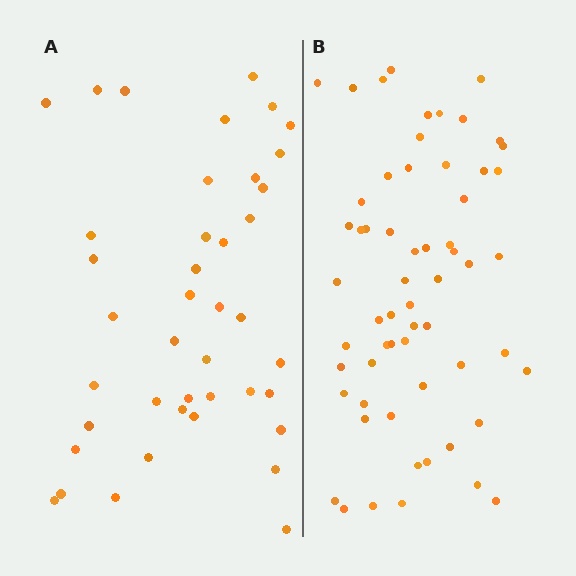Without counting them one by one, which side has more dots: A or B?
Region B (the right region) has more dots.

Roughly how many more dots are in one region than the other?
Region B has approximately 20 more dots than region A.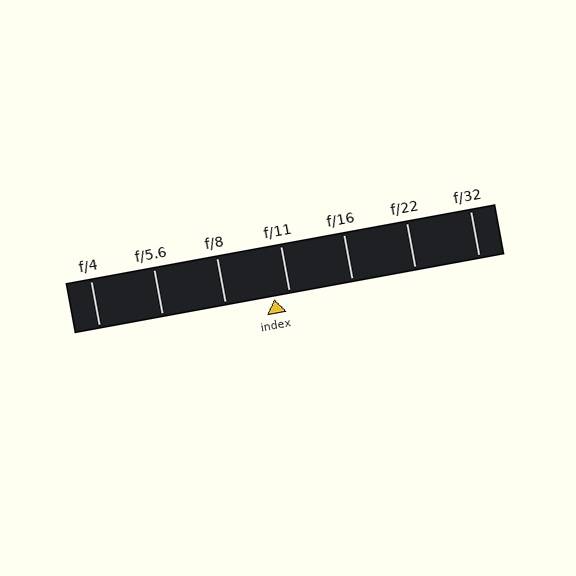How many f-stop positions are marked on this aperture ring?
There are 7 f-stop positions marked.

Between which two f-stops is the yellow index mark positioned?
The index mark is between f/8 and f/11.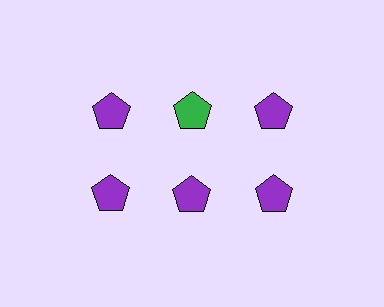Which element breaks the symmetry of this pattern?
The green pentagon in the top row, second from left column breaks the symmetry. All other shapes are purple pentagons.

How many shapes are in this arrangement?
There are 6 shapes arranged in a grid pattern.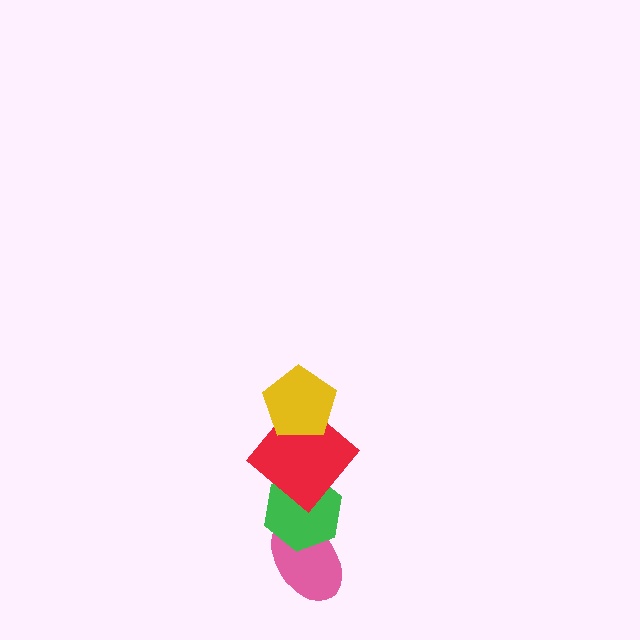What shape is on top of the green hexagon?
The red diamond is on top of the green hexagon.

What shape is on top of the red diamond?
The yellow pentagon is on top of the red diamond.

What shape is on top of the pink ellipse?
The green hexagon is on top of the pink ellipse.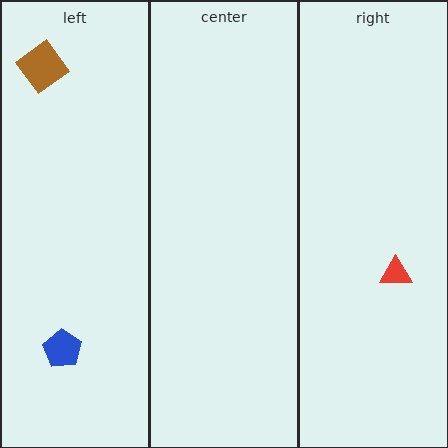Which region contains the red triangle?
The right region.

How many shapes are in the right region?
1.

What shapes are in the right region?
The red triangle.